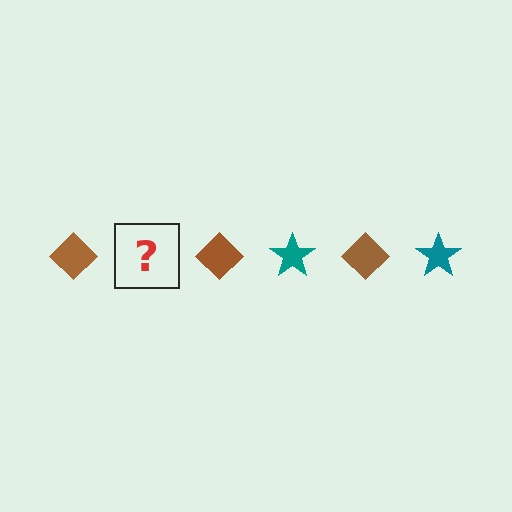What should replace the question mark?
The question mark should be replaced with a teal star.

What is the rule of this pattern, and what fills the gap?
The rule is that the pattern alternates between brown diamond and teal star. The gap should be filled with a teal star.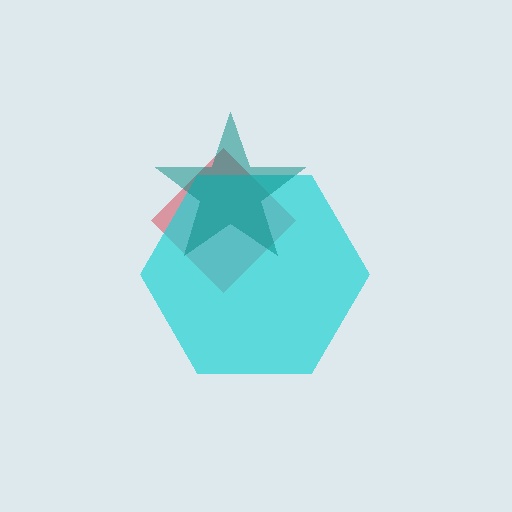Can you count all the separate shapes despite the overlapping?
Yes, there are 3 separate shapes.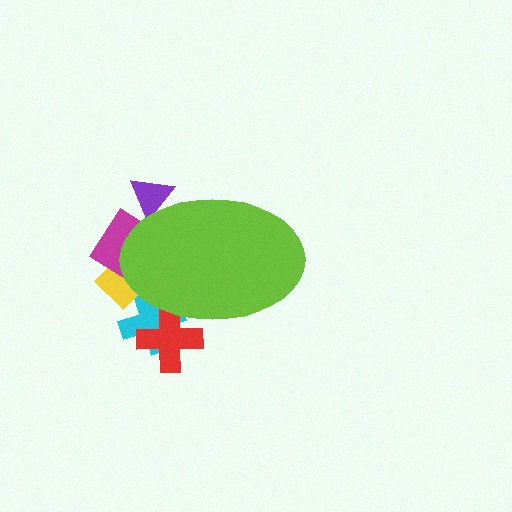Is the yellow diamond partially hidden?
Yes, the yellow diamond is partially hidden behind the lime ellipse.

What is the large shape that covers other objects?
A lime ellipse.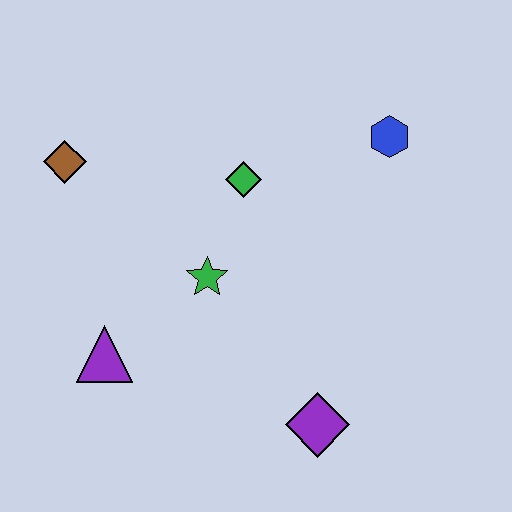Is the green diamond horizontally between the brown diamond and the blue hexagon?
Yes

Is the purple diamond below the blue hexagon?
Yes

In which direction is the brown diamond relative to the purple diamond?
The brown diamond is above the purple diamond.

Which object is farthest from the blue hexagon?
The purple triangle is farthest from the blue hexagon.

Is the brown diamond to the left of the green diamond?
Yes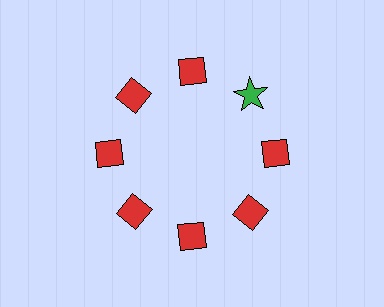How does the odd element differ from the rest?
It differs in both color (green instead of red) and shape (star instead of diamond).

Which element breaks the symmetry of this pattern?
The green star at roughly the 2 o'clock position breaks the symmetry. All other shapes are red diamonds.